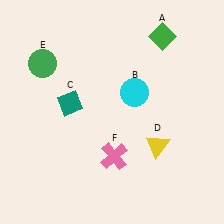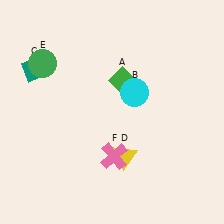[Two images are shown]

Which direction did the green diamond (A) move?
The green diamond (A) moved down.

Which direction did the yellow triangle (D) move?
The yellow triangle (D) moved left.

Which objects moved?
The objects that moved are: the green diamond (A), the teal diamond (C), the yellow triangle (D).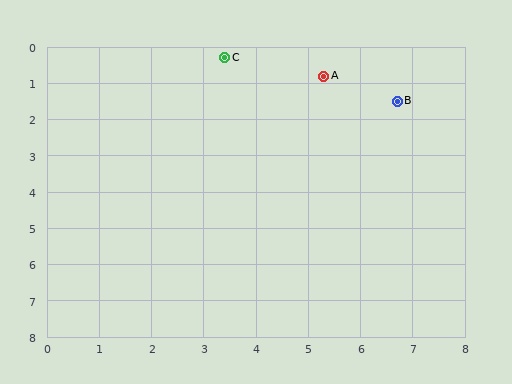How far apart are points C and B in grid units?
Points C and B are about 3.5 grid units apart.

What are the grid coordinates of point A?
Point A is at approximately (5.3, 0.8).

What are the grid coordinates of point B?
Point B is at approximately (6.7, 1.5).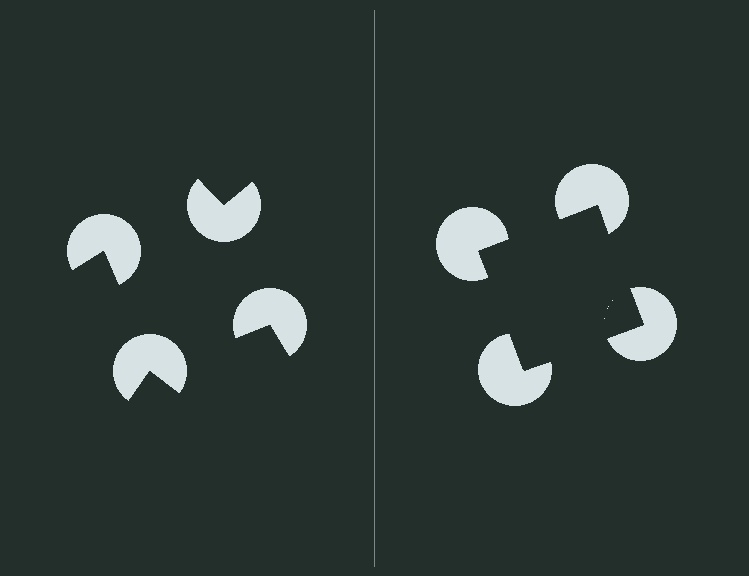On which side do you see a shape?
An illusory square appears on the right side. On the left side the wedge cuts are rotated, so no coherent shape forms.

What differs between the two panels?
The pac-man discs are positioned identically on both sides; only the wedge orientations differ. On the right they align to a square; on the left they are misaligned.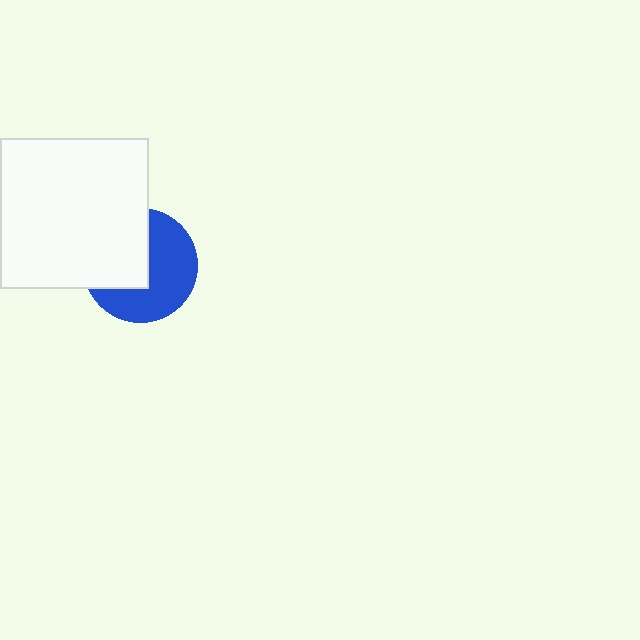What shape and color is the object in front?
The object in front is a white square.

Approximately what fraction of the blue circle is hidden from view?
Roughly 45% of the blue circle is hidden behind the white square.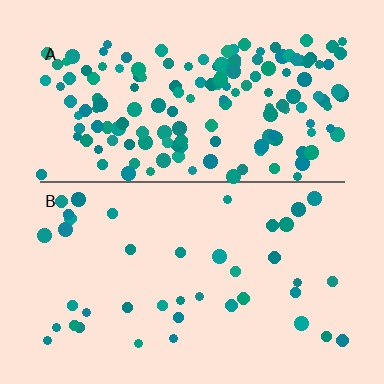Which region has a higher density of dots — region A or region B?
A (the top).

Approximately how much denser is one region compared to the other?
Approximately 3.9× — region A over region B.